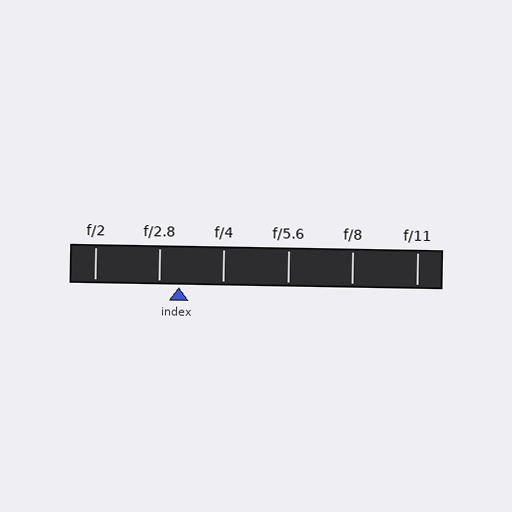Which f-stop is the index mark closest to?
The index mark is closest to f/2.8.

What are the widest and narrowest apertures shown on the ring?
The widest aperture shown is f/2 and the narrowest is f/11.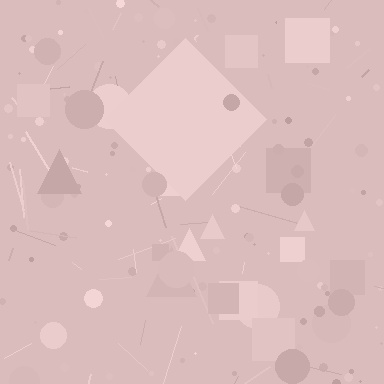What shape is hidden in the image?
A diamond is hidden in the image.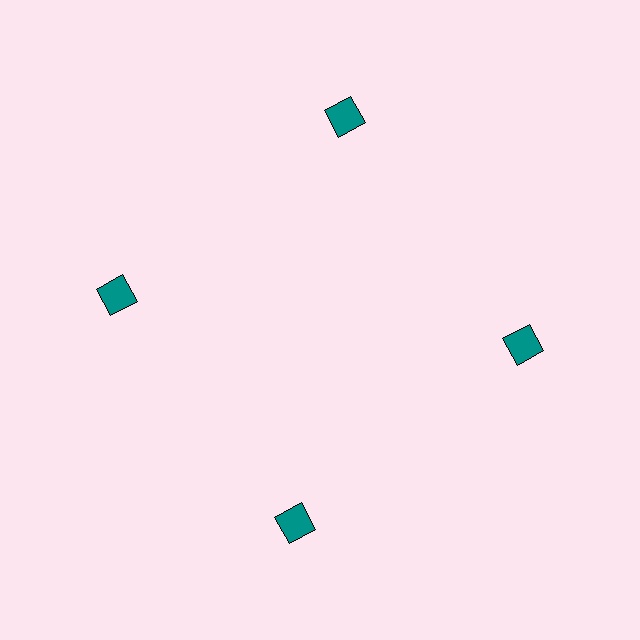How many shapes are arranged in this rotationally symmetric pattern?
There are 4 shapes, arranged in 4 groups of 1.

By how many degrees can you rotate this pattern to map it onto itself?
The pattern maps onto itself every 90 degrees of rotation.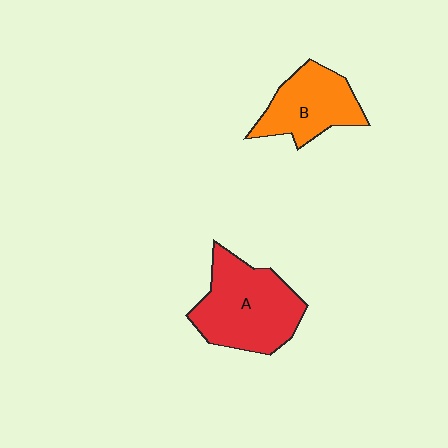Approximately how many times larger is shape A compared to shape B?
Approximately 1.4 times.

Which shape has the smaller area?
Shape B (orange).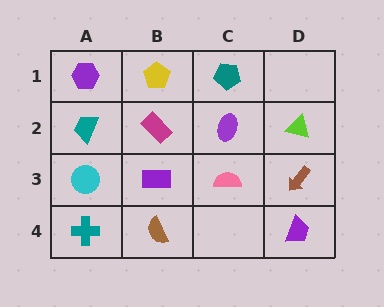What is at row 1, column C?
A teal pentagon.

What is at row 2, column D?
A lime triangle.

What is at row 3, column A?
A cyan circle.